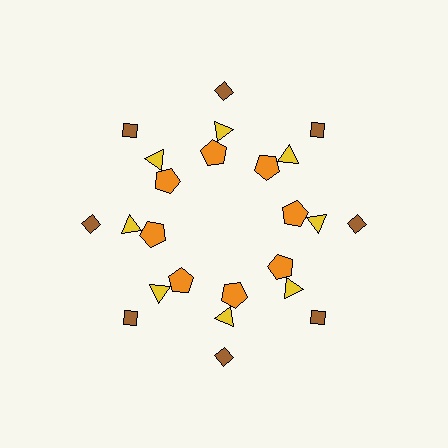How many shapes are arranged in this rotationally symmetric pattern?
There are 24 shapes, arranged in 8 groups of 3.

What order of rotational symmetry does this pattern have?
This pattern has 8-fold rotational symmetry.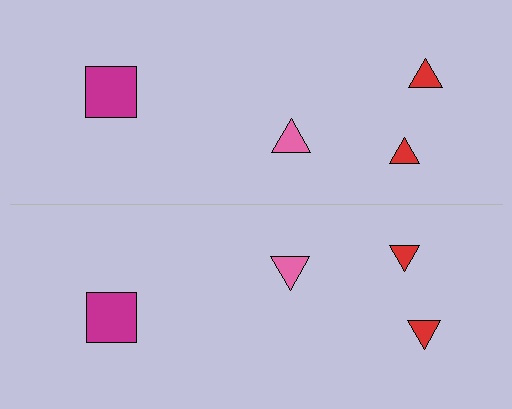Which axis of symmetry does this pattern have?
The pattern has a horizontal axis of symmetry running through the center of the image.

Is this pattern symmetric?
Yes, this pattern has bilateral (reflection) symmetry.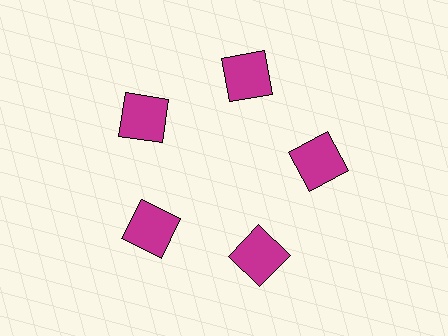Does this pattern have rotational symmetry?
Yes, this pattern has 5-fold rotational symmetry. It looks the same after rotating 72 degrees around the center.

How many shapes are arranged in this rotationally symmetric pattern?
There are 5 shapes, arranged in 5 groups of 1.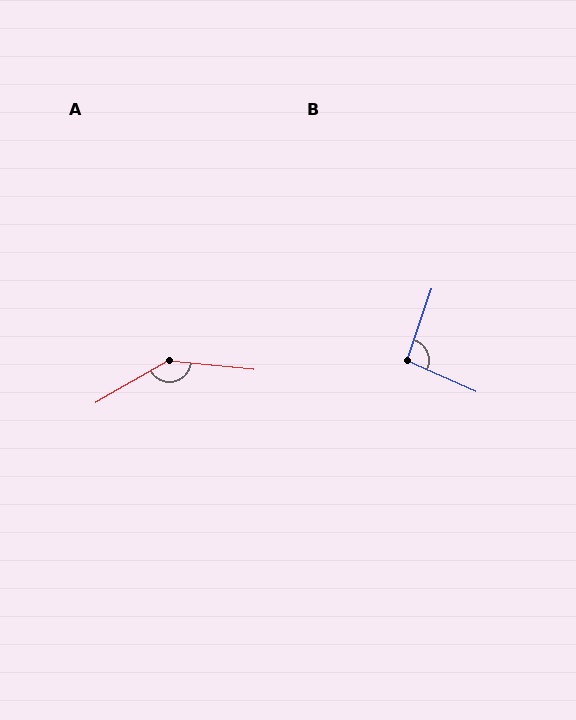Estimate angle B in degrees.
Approximately 95 degrees.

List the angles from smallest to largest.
B (95°), A (145°).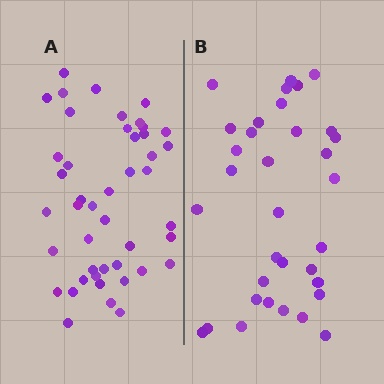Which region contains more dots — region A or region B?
Region A (the left region) has more dots.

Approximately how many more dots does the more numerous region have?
Region A has roughly 12 or so more dots than region B.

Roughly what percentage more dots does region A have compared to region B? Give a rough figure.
About 30% more.